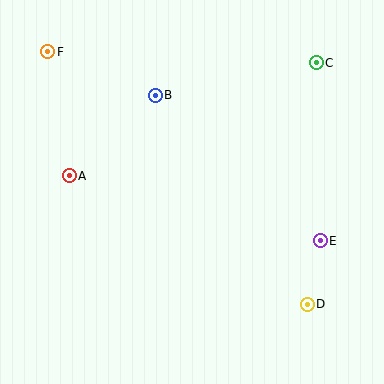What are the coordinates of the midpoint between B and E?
The midpoint between B and E is at (238, 168).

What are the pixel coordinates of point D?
Point D is at (307, 304).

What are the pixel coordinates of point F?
Point F is at (48, 52).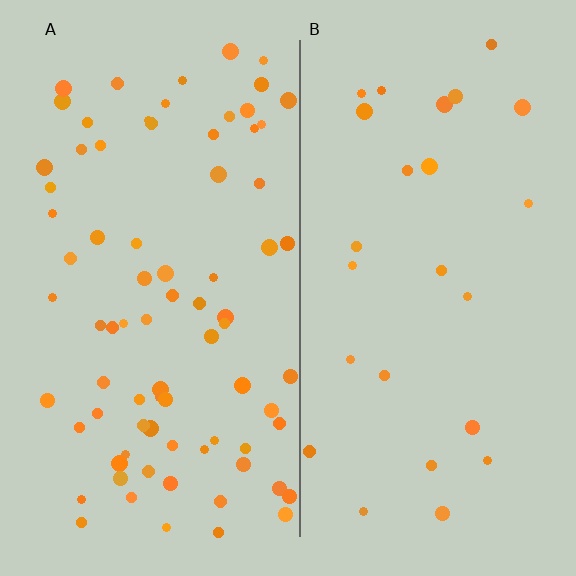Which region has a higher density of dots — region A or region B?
A (the left).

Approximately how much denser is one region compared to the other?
Approximately 3.1× — region A over region B.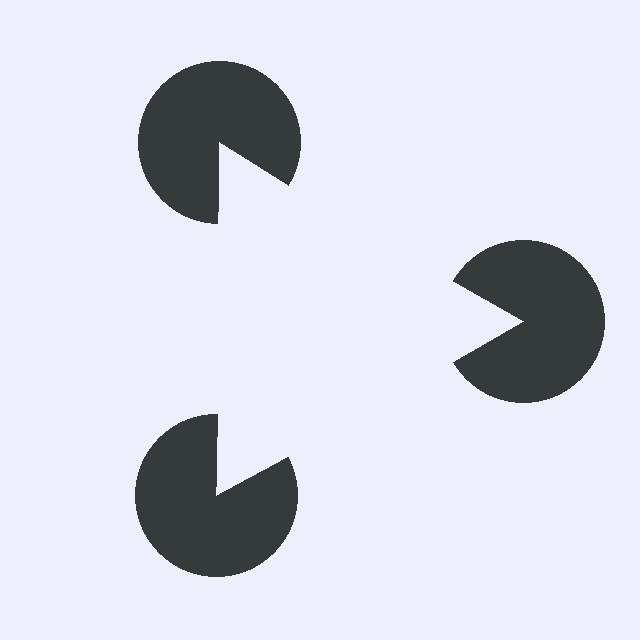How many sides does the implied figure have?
3 sides.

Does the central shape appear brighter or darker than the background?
It typically appears slightly brighter than the background, even though no actual brightness change is drawn.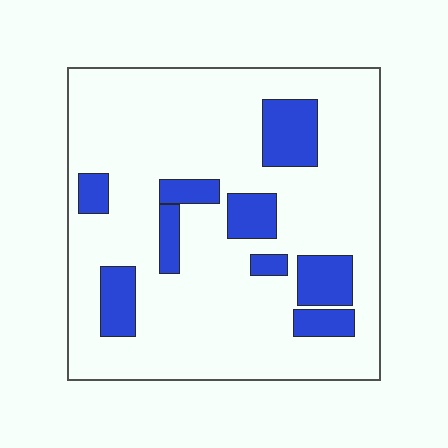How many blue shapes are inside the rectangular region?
9.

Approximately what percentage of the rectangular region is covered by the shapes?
Approximately 20%.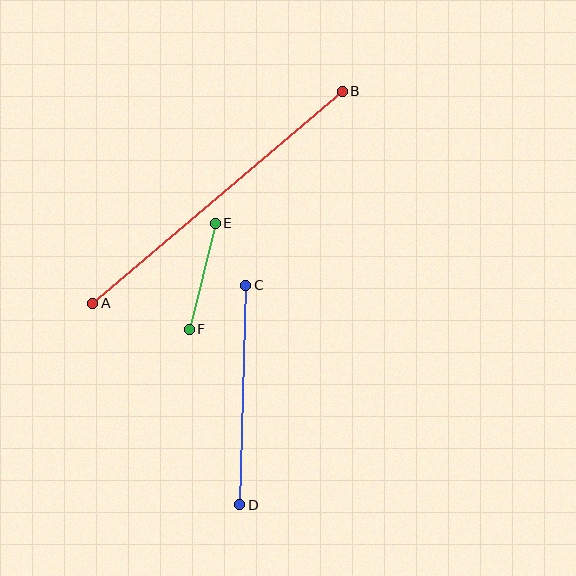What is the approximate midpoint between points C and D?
The midpoint is at approximately (243, 395) pixels.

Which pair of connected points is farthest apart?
Points A and B are farthest apart.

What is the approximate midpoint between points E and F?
The midpoint is at approximately (202, 276) pixels.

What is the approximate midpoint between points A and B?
The midpoint is at approximately (218, 197) pixels.